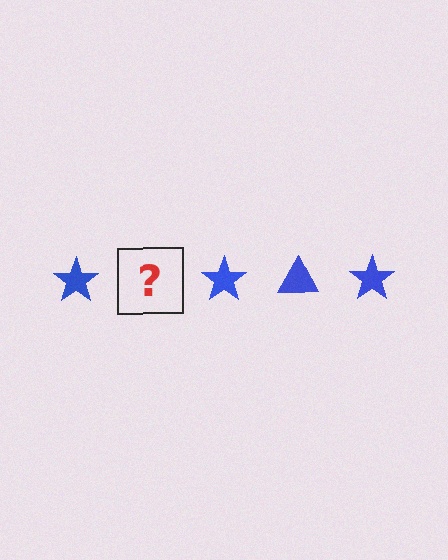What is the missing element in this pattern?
The missing element is a blue triangle.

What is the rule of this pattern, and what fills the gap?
The rule is that the pattern cycles through star, triangle shapes in blue. The gap should be filled with a blue triangle.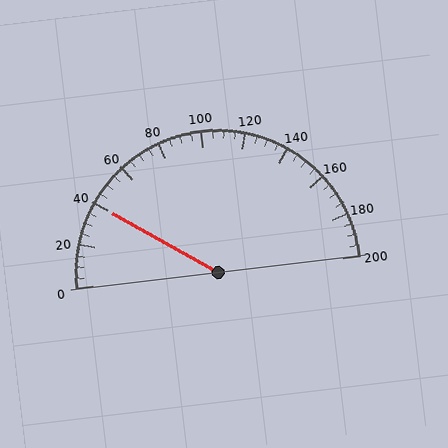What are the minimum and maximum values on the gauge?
The gauge ranges from 0 to 200.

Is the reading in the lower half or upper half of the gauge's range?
The reading is in the lower half of the range (0 to 200).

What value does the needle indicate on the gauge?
The needle indicates approximately 40.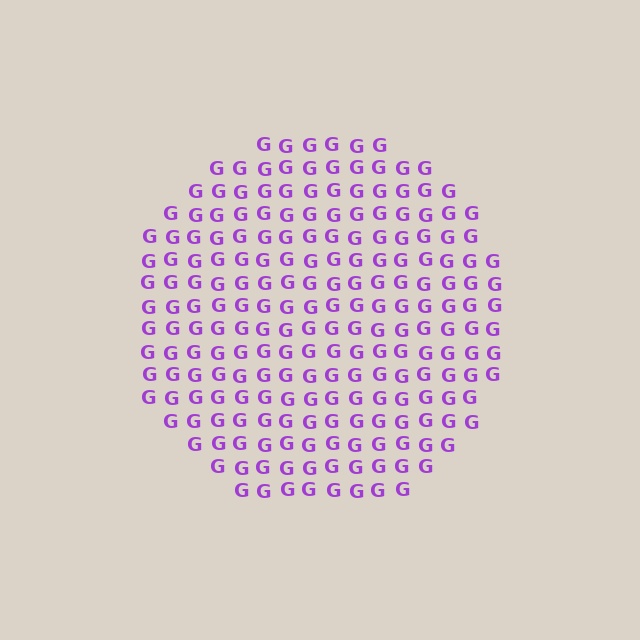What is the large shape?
The large shape is a circle.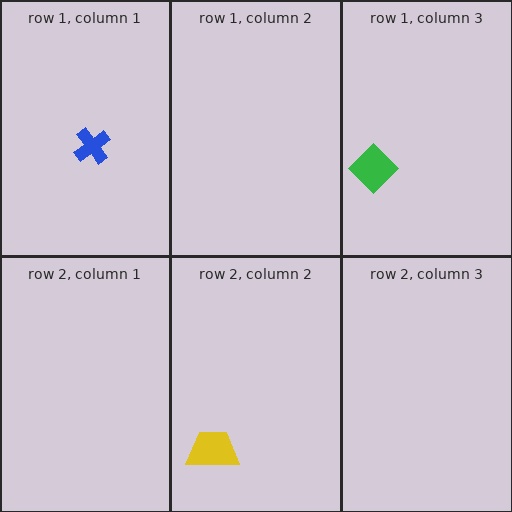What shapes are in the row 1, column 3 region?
The green diamond.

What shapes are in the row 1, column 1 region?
The blue cross.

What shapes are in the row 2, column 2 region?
The yellow trapezoid.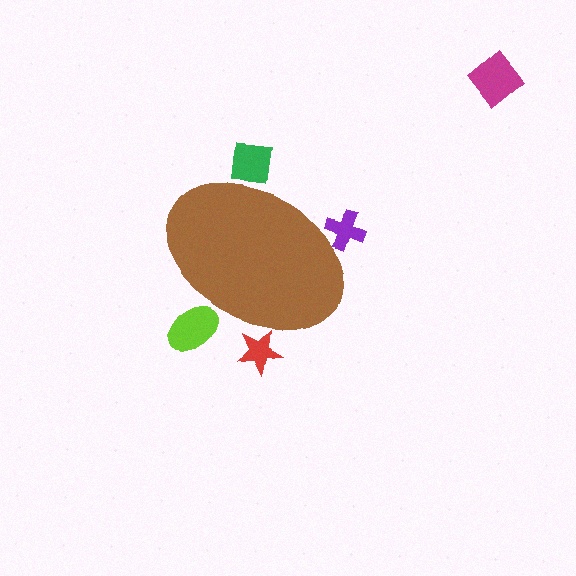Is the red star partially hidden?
Yes, the red star is partially hidden behind the brown ellipse.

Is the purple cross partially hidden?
Yes, the purple cross is partially hidden behind the brown ellipse.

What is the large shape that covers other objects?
A brown ellipse.